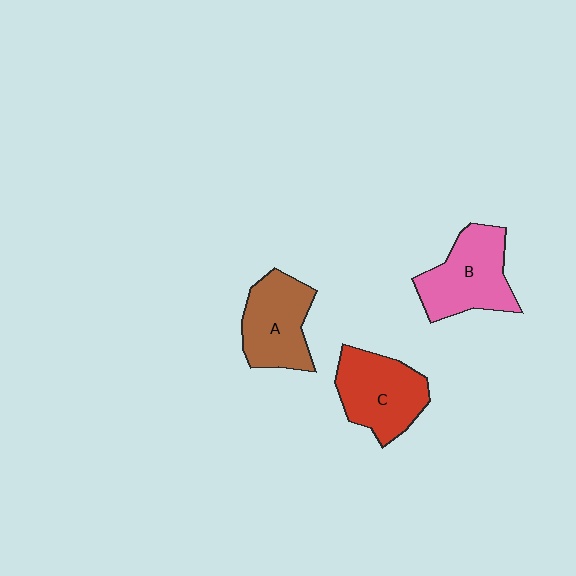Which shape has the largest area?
Shape B (pink).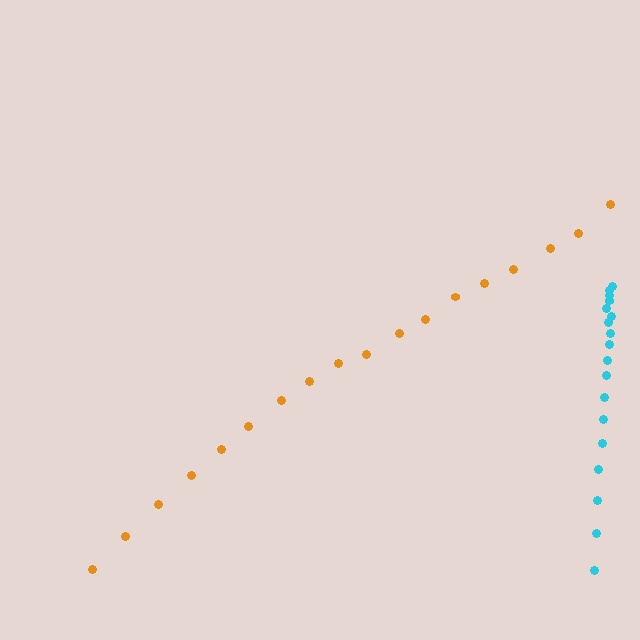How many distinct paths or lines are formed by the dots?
There are 2 distinct paths.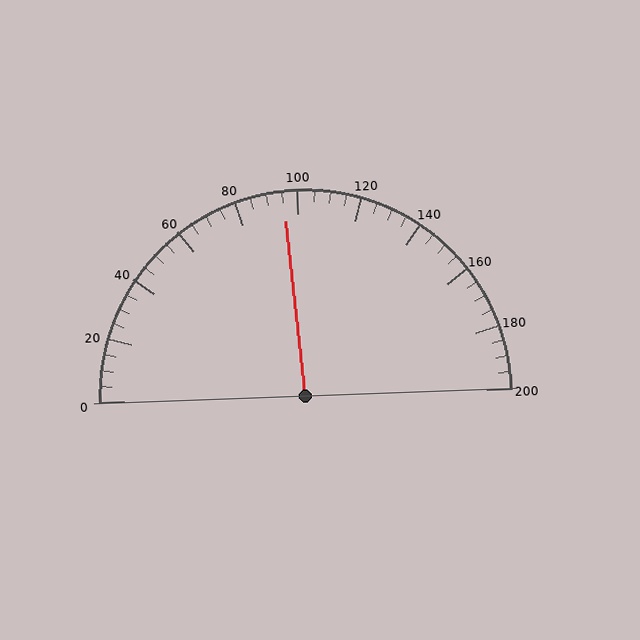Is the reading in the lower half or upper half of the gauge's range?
The reading is in the lower half of the range (0 to 200).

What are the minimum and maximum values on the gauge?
The gauge ranges from 0 to 200.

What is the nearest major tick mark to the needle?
The nearest major tick mark is 100.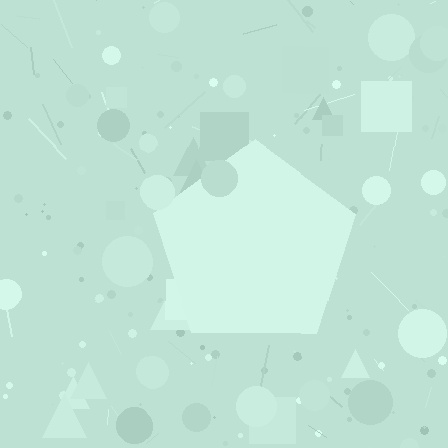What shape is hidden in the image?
A pentagon is hidden in the image.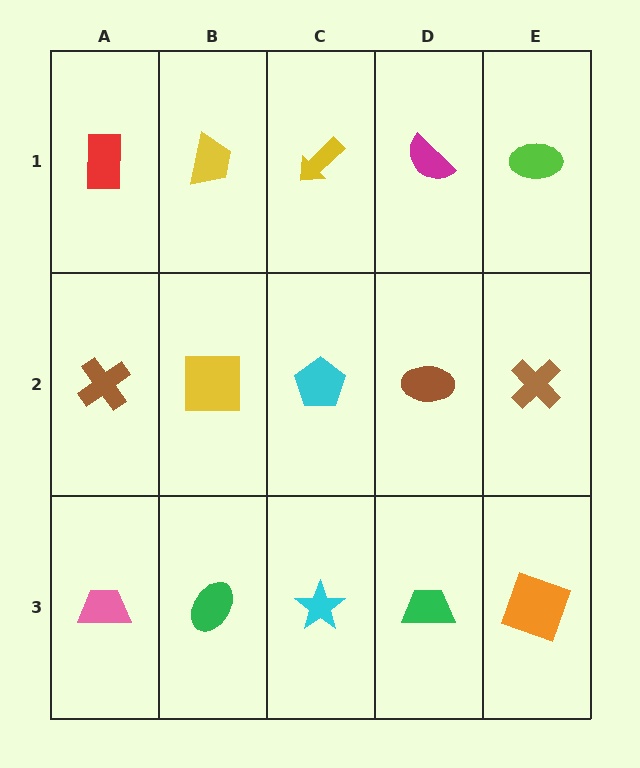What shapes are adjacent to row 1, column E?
A brown cross (row 2, column E), a magenta semicircle (row 1, column D).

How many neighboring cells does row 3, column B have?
3.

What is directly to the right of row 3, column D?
An orange square.